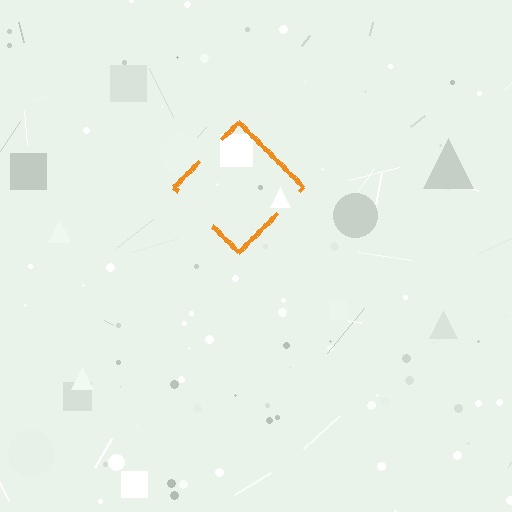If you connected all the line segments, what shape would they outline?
They would outline a diamond.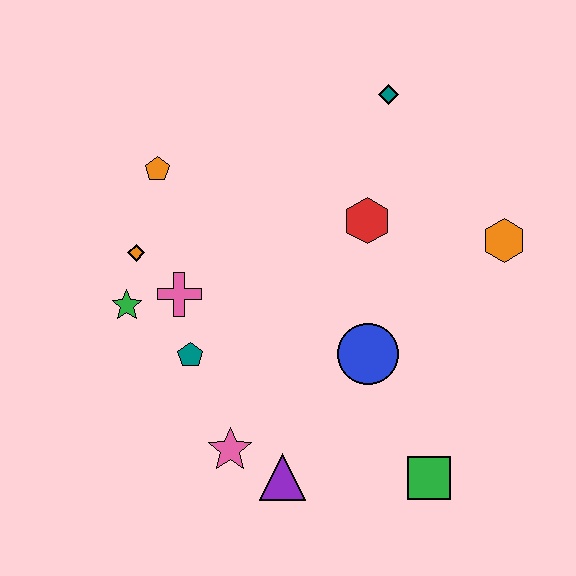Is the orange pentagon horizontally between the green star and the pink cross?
Yes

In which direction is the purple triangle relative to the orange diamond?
The purple triangle is below the orange diamond.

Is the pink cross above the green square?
Yes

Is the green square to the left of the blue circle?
No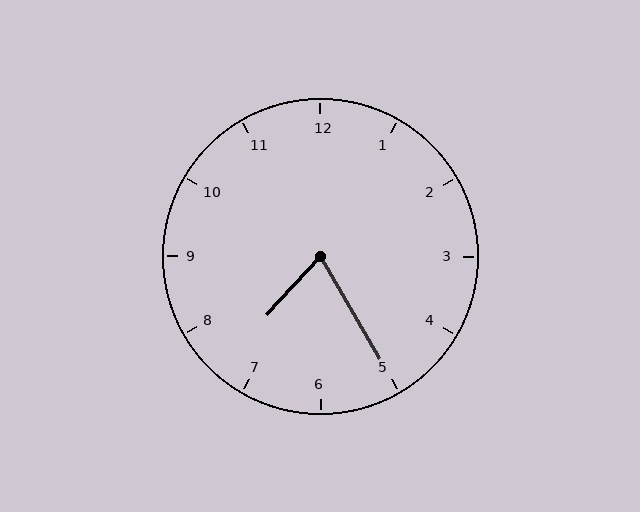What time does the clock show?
7:25.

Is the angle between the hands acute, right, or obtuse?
It is acute.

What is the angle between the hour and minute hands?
Approximately 72 degrees.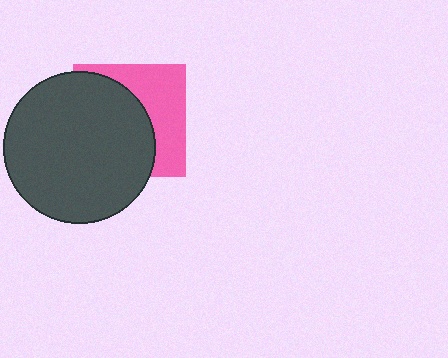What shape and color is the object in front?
The object in front is a dark gray circle.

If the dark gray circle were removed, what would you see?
You would see the complete pink square.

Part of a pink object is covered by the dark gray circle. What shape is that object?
It is a square.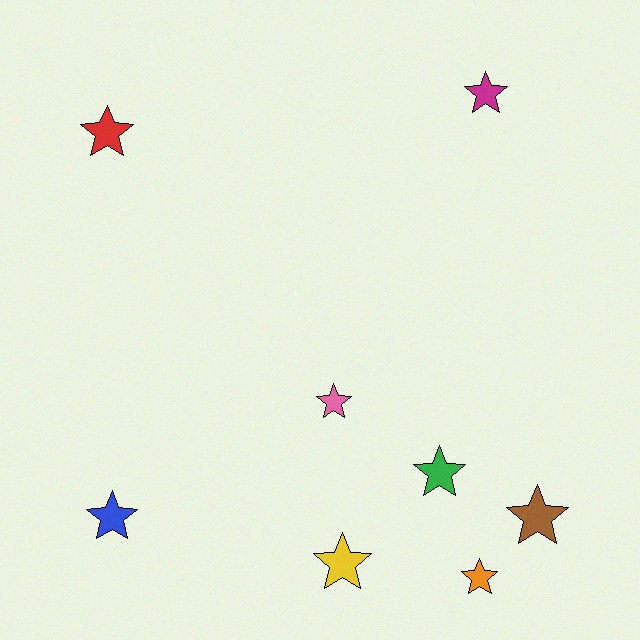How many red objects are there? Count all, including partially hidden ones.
There is 1 red object.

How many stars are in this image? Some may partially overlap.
There are 8 stars.